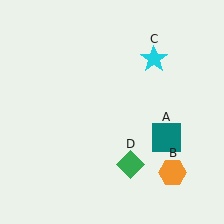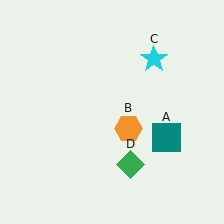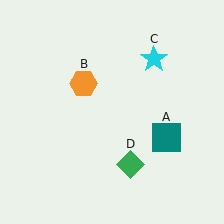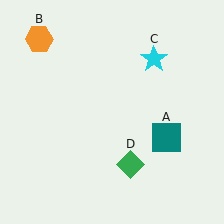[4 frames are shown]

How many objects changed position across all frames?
1 object changed position: orange hexagon (object B).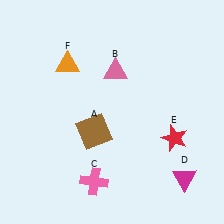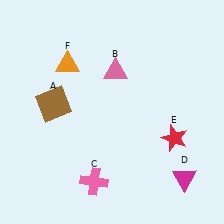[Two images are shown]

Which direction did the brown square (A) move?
The brown square (A) moved left.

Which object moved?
The brown square (A) moved left.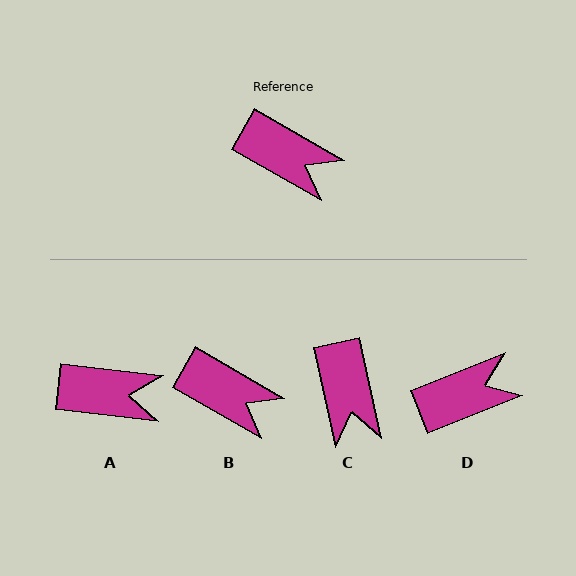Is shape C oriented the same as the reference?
No, it is off by about 48 degrees.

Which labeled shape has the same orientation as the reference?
B.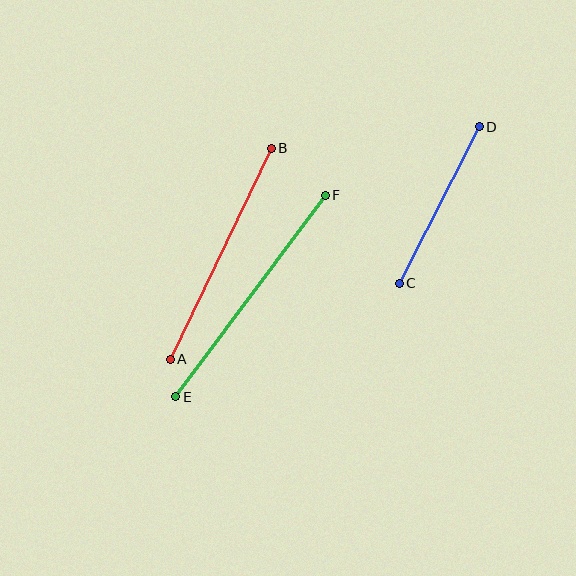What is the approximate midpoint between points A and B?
The midpoint is at approximately (221, 254) pixels.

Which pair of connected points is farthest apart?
Points E and F are farthest apart.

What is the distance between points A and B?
The distance is approximately 234 pixels.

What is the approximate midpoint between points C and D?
The midpoint is at approximately (439, 205) pixels.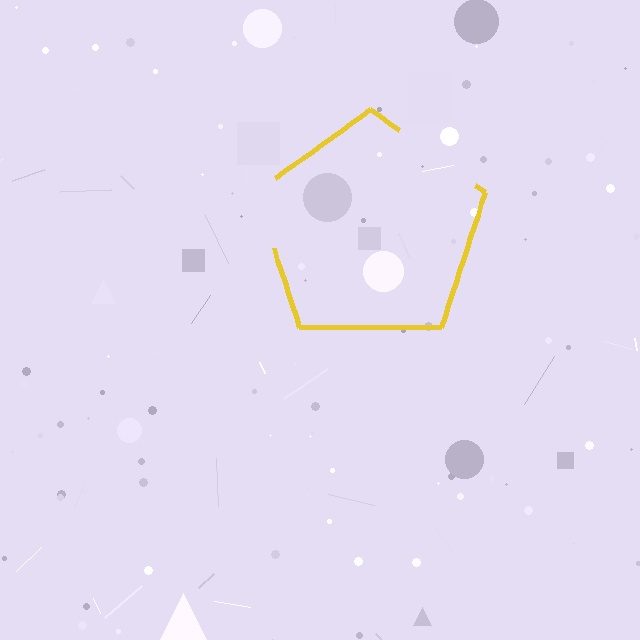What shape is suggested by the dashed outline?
The dashed outline suggests a pentagon.